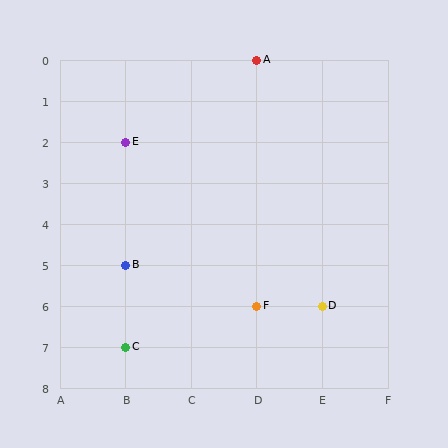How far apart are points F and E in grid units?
Points F and E are 2 columns and 4 rows apart (about 4.5 grid units diagonally).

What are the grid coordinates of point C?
Point C is at grid coordinates (B, 7).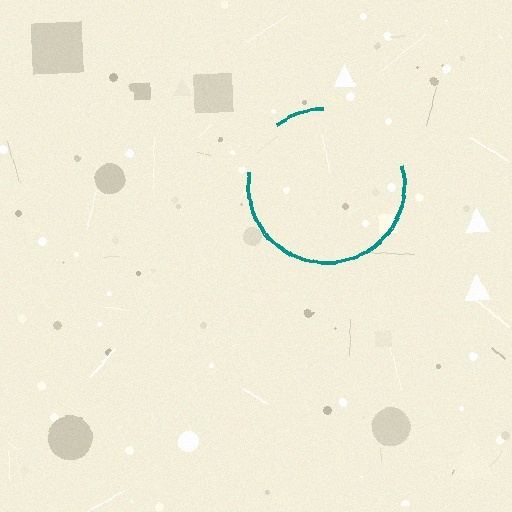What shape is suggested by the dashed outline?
The dashed outline suggests a circle.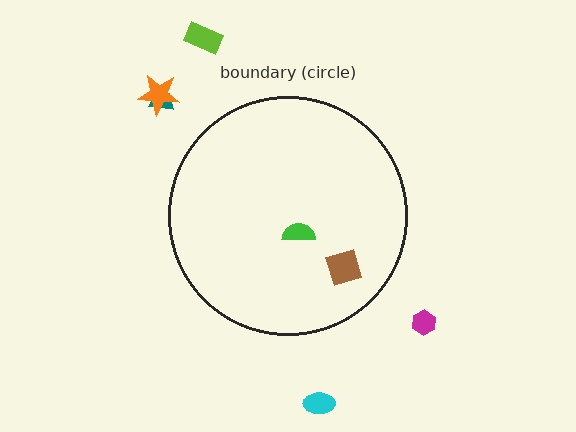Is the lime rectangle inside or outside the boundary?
Outside.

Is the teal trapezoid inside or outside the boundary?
Outside.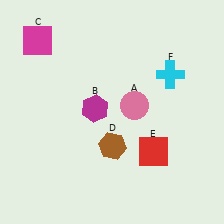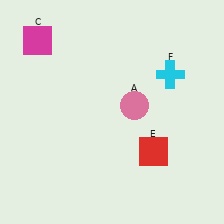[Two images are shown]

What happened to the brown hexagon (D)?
The brown hexagon (D) was removed in Image 2. It was in the bottom-right area of Image 1.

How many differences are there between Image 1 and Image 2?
There are 2 differences between the two images.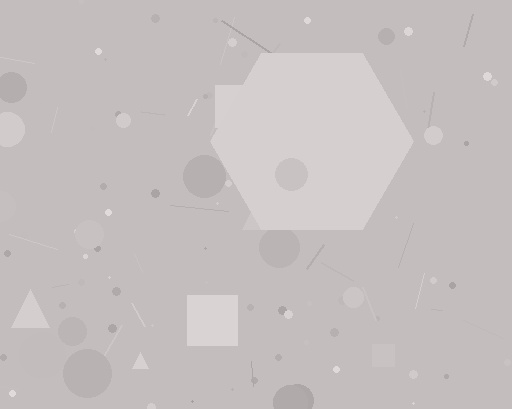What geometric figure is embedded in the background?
A hexagon is embedded in the background.